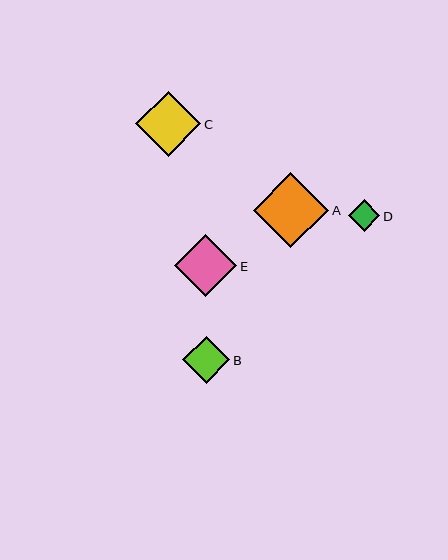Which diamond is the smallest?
Diamond D is the smallest with a size of approximately 32 pixels.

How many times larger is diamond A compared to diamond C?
Diamond A is approximately 1.2 times the size of diamond C.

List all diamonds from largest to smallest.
From largest to smallest: A, C, E, B, D.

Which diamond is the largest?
Diamond A is the largest with a size of approximately 75 pixels.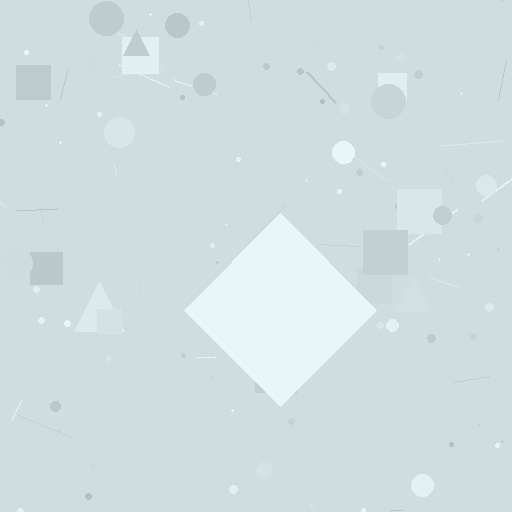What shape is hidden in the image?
A diamond is hidden in the image.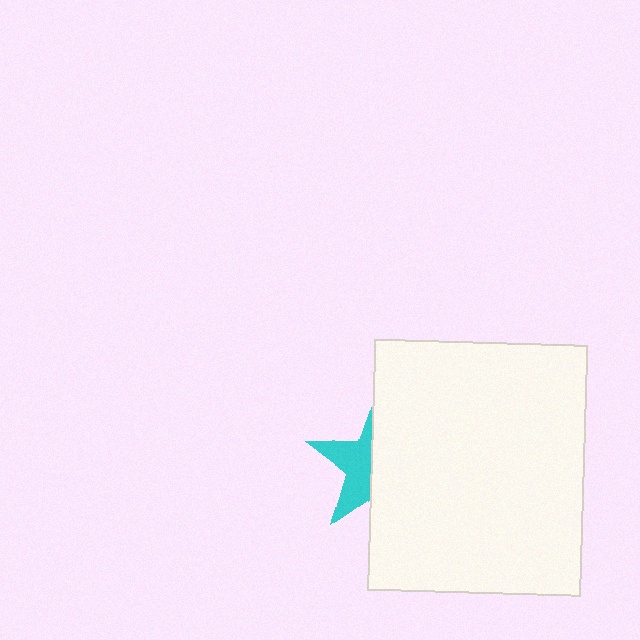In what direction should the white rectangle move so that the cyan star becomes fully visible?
The white rectangle should move right. That is the shortest direction to clear the overlap and leave the cyan star fully visible.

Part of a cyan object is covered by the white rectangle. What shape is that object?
It is a star.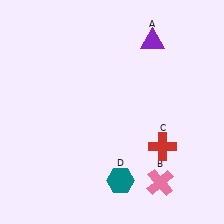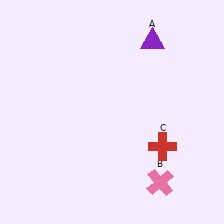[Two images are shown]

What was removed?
The teal hexagon (D) was removed in Image 2.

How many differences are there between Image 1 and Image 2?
There is 1 difference between the two images.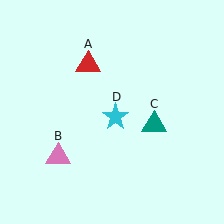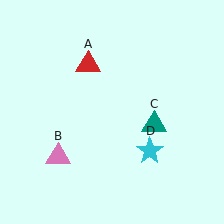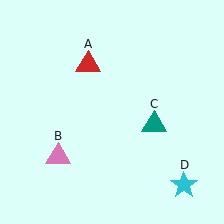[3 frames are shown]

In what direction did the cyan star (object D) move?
The cyan star (object D) moved down and to the right.